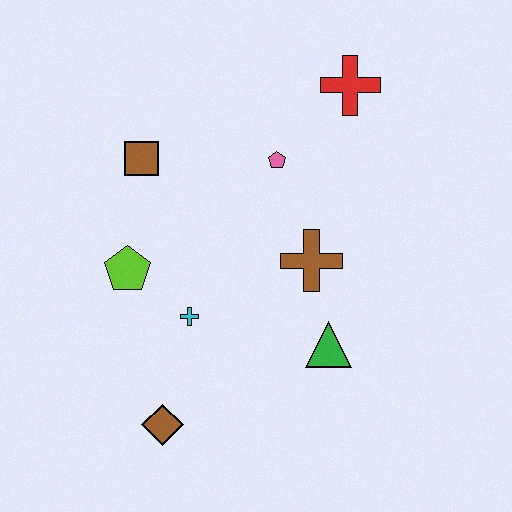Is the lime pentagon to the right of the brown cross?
No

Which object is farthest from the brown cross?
The brown diamond is farthest from the brown cross.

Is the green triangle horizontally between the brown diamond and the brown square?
No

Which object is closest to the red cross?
The pink pentagon is closest to the red cross.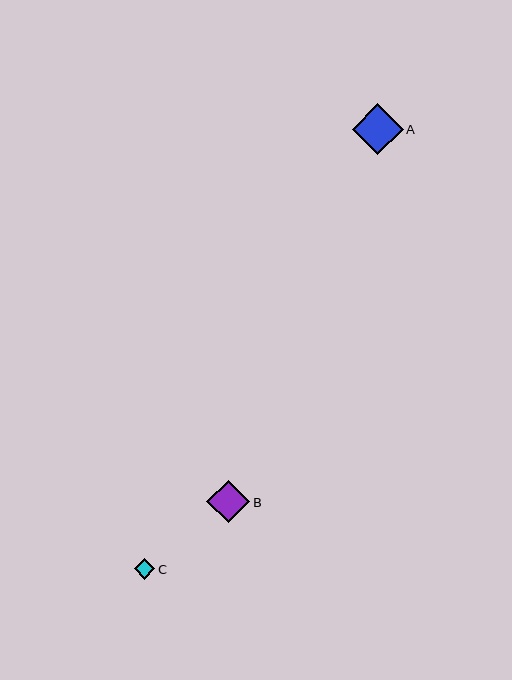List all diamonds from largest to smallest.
From largest to smallest: A, B, C.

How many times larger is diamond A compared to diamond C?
Diamond A is approximately 2.5 times the size of diamond C.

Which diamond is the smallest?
Diamond C is the smallest with a size of approximately 21 pixels.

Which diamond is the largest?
Diamond A is the largest with a size of approximately 51 pixels.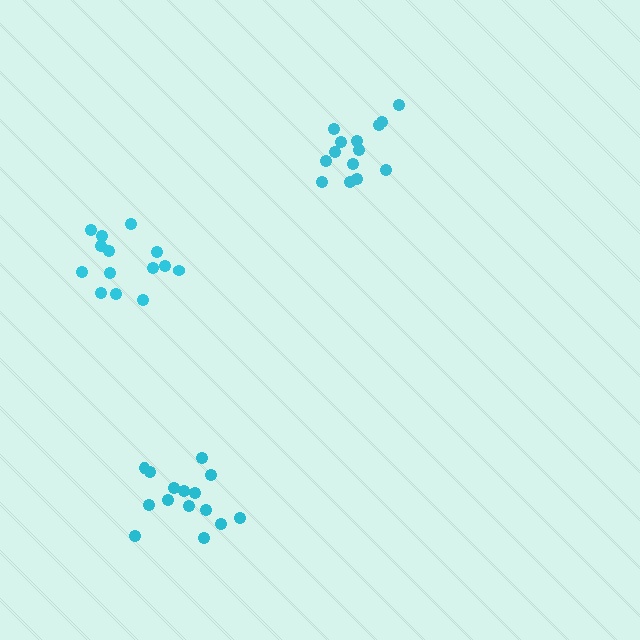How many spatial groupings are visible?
There are 3 spatial groupings.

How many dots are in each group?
Group 1: 15 dots, Group 2: 14 dots, Group 3: 14 dots (43 total).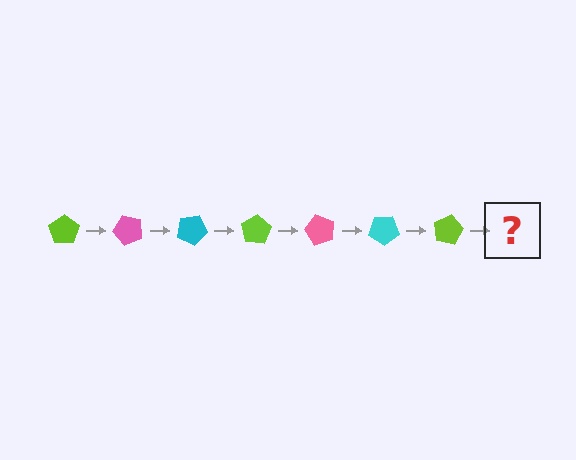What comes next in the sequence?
The next element should be a pink pentagon, rotated 350 degrees from the start.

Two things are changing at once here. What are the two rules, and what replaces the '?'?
The two rules are that it rotates 50 degrees each step and the color cycles through lime, pink, and cyan. The '?' should be a pink pentagon, rotated 350 degrees from the start.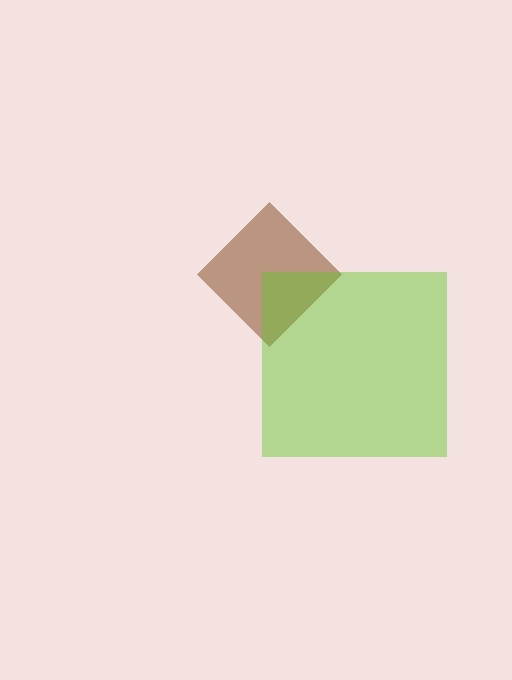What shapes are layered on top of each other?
The layered shapes are: a brown diamond, a lime square.